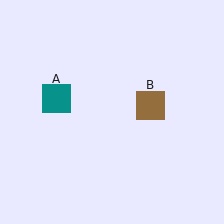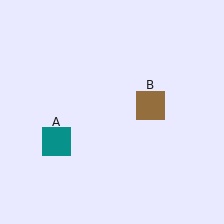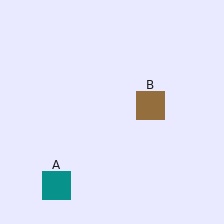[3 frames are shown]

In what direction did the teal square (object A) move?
The teal square (object A) moved down.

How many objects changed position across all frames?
1 object changed position: teal square (object A).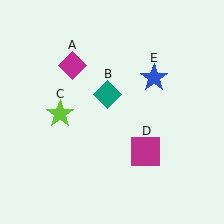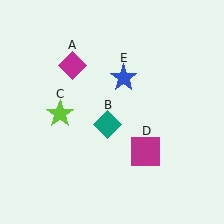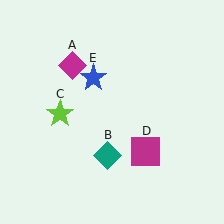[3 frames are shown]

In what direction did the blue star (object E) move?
The blue star (object E) moved left.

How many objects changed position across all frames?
2 objects changed position: teal diamond (object B), blue star (object E).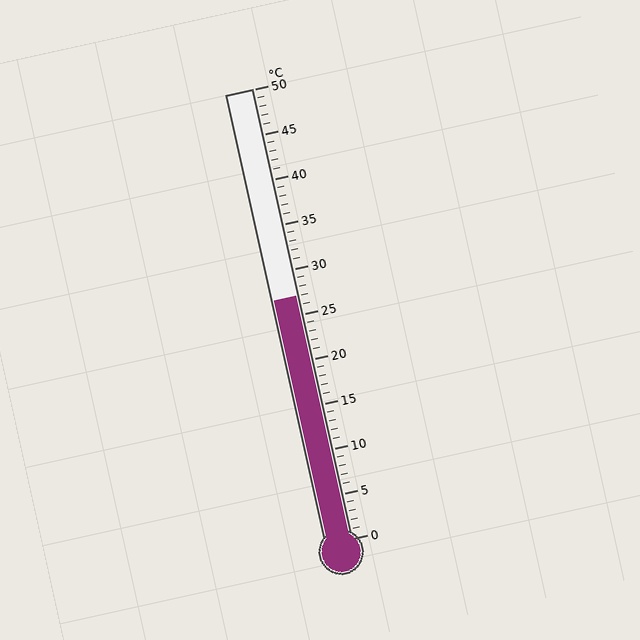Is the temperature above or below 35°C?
The temperature is below 35°C.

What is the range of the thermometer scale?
The thermometer scale ranges from 0°C to 50°C.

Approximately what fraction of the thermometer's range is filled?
The thermometer is filled to approximately 55% of its range.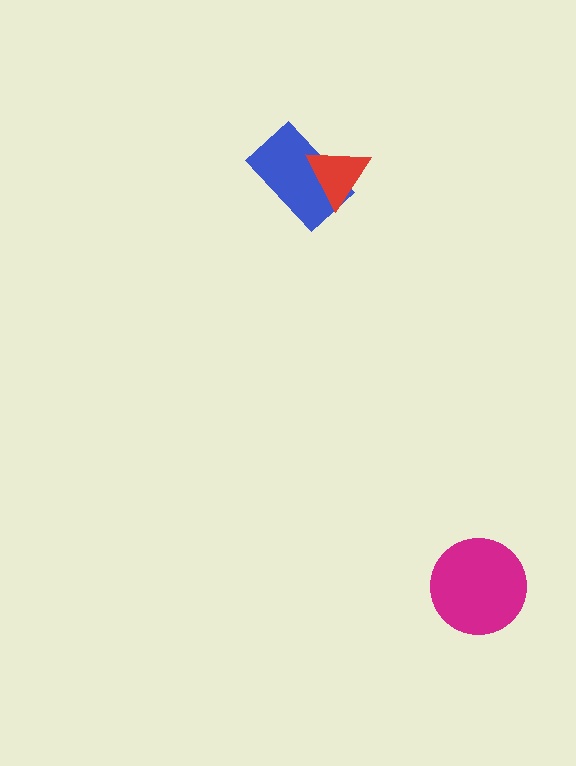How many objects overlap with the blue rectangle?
1 object overlaps with the blue rectangle.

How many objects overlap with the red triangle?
1 object overlaps with the red triangle.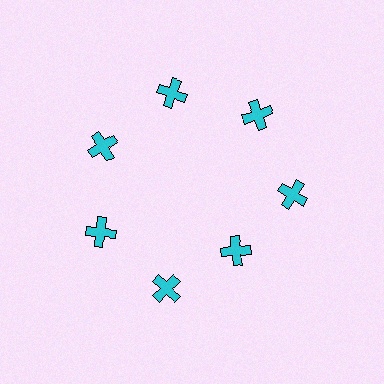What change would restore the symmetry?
The symmetry would be restored by moving it outward, back onto the ring so that all 7 crosses sit at equal angles and equal distance from the center.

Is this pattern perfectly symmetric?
No. The 7 cyan crosses are arranged in a ring, but one element near the 5 o'clock position is pulled inward toward the center, breaking the 7-fold rotational symmetry.